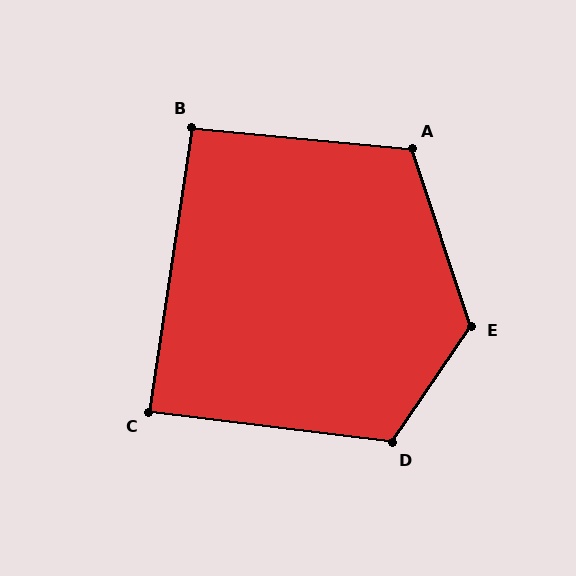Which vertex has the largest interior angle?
E, at approximately 128 degrees.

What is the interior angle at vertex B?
Approximately 93 degrees (approximately right).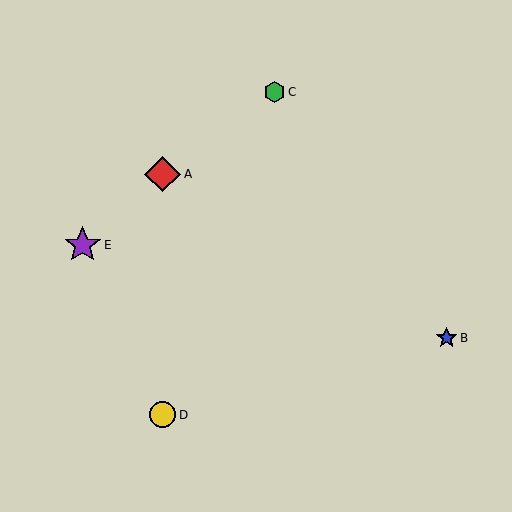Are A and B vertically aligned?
No, A is at x≈163 and B is at x≈447.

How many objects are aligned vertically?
2 objects (A, D) are aligned vertically.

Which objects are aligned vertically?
Objects A, D are aligned vertically.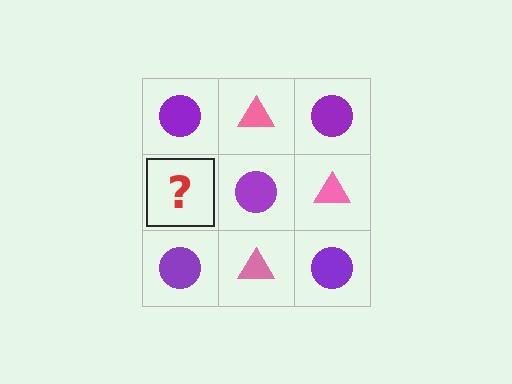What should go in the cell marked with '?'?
The missing cell should contain a pink triangle.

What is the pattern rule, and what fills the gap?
The rule is that it alternates purple circle and pink triangle in a checkerboard pattern. The gap should be filled with a pink triangle.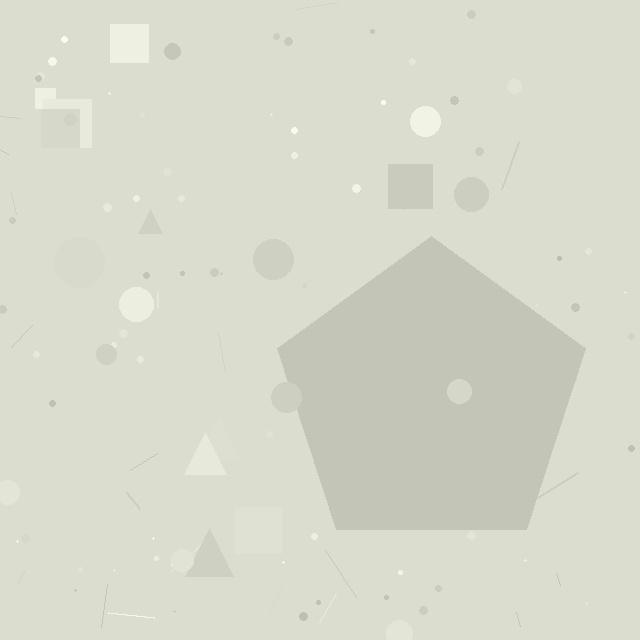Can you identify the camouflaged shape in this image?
The camouflaged shape is a pentagon.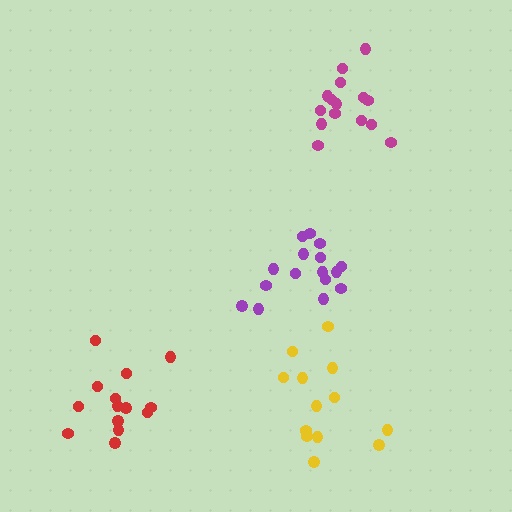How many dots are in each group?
Group 1: 13 dots, Group 2: 14 dots, Group 3: 15 dots, Group 4: 16 dots (58 total).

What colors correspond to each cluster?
The clusters are colored: yellow, red, magenta, purple.